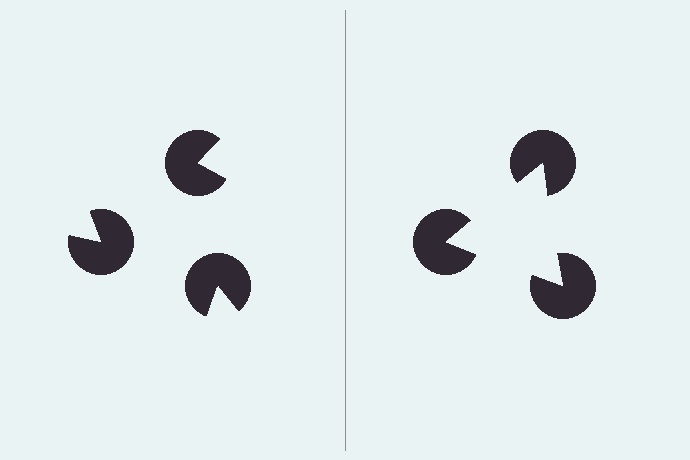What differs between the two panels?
The pac-man discs are positioned identically on both sides; only the wedge orientations differ. On the right they align to a triangle; on the left they are misaligned.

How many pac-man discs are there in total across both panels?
6 — 3 on each side.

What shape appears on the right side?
An illusory triangle.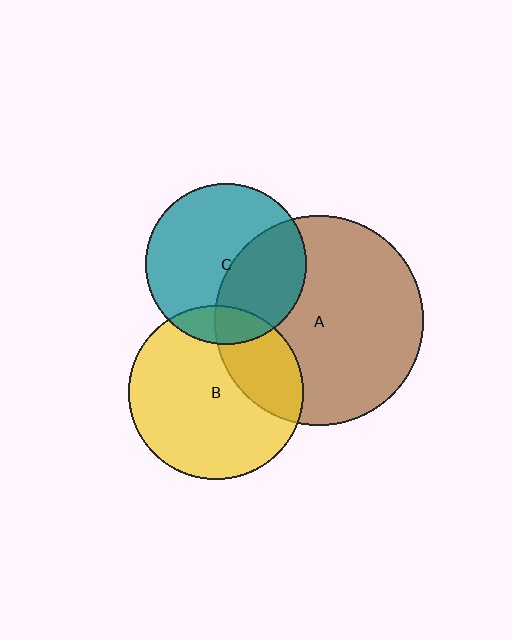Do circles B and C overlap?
Yes.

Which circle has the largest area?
Circle A (brown).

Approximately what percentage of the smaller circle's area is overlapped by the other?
Approximately 15%.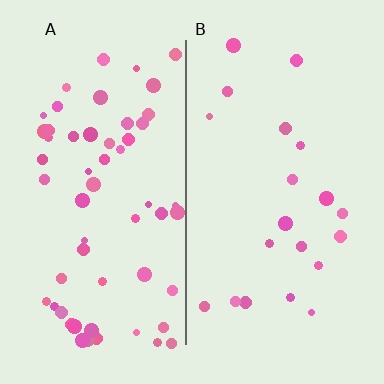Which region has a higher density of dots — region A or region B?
A (the left).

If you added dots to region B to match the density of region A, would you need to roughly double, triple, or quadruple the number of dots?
Approximately triple.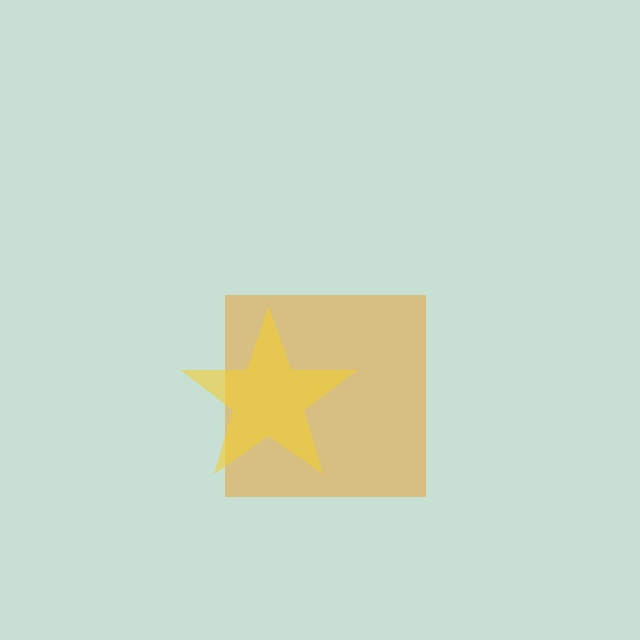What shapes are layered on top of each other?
The layered shapes are: an orange square, a yellow star.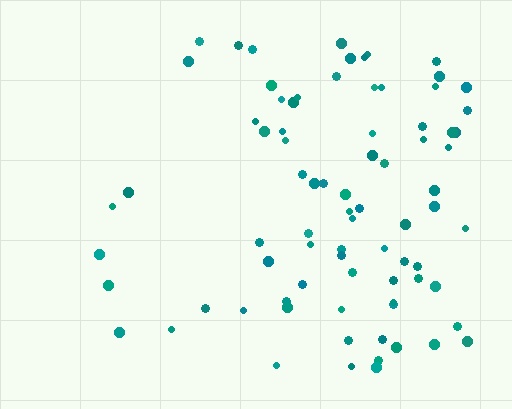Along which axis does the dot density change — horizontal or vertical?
Horizontal.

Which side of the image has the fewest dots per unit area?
The left.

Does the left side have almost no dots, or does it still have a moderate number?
Still a moderate number, just noticeably fewer than the right.